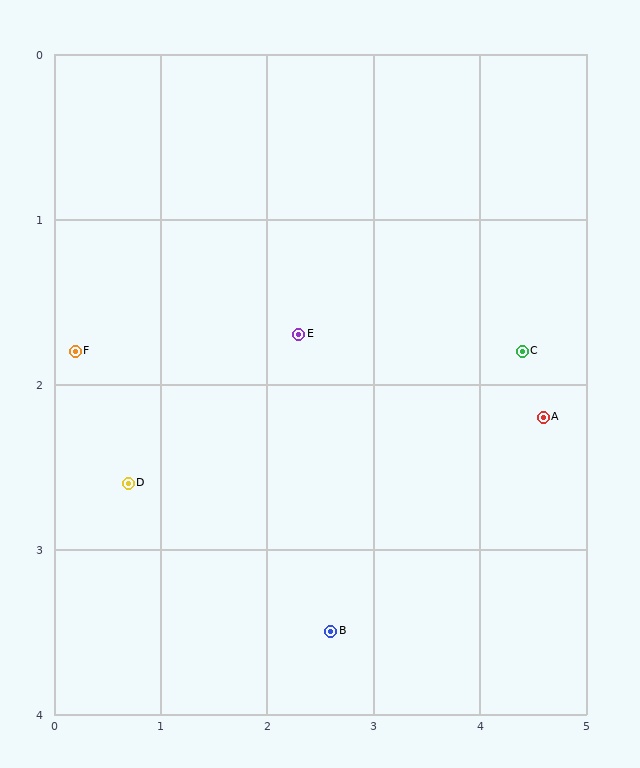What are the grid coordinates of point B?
Point B is at approximately (2.6, 3.5).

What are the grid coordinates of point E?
Point E is at approximately (2.3, 1.7).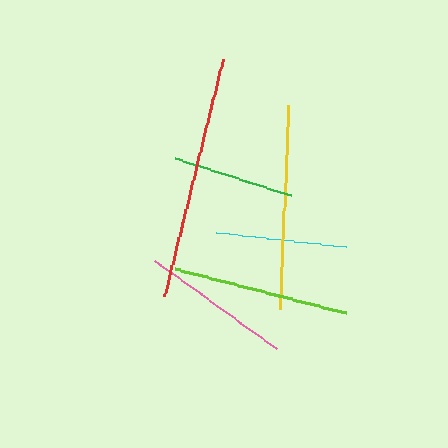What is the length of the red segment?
The red segment is approximately 244 pixels long.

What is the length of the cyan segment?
The cyan segment is approximately 131 pixels long.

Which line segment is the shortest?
The green line is the shortest at approximately 123 pixels.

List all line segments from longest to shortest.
From longest to shortest: red, yellow, lime, pink, cyan, green.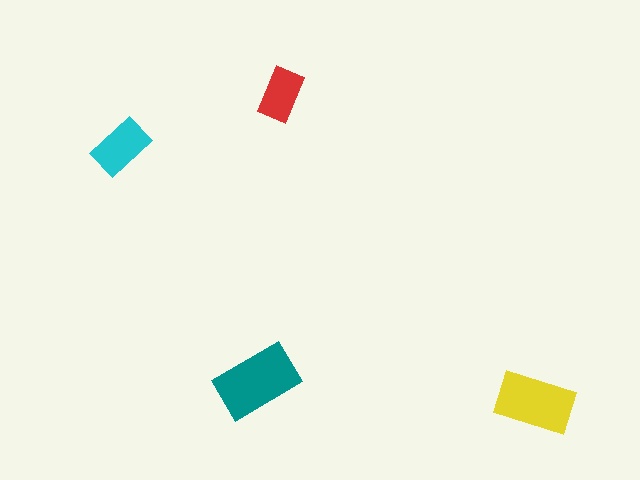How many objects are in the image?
There are 4 objects in the image.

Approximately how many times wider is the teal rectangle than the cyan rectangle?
About 1.5 times wider.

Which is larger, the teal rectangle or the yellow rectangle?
The teal one.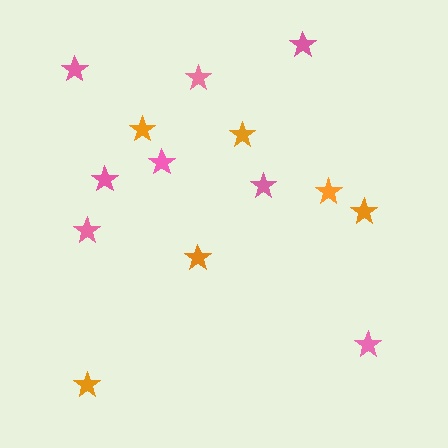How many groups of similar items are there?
There are 2 groups: one group of orange stars (6) and one group of pink stars (8).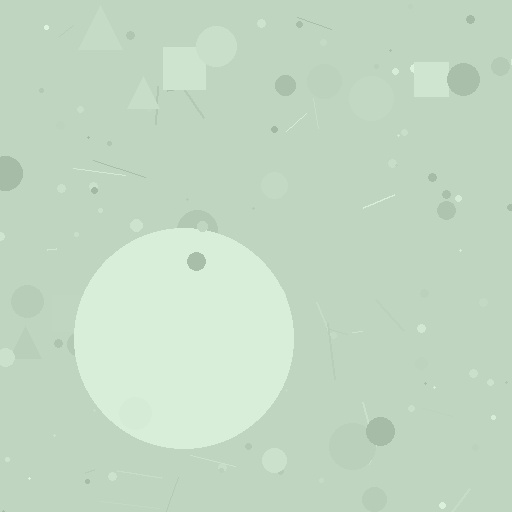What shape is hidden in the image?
A circle is hidden in the image.